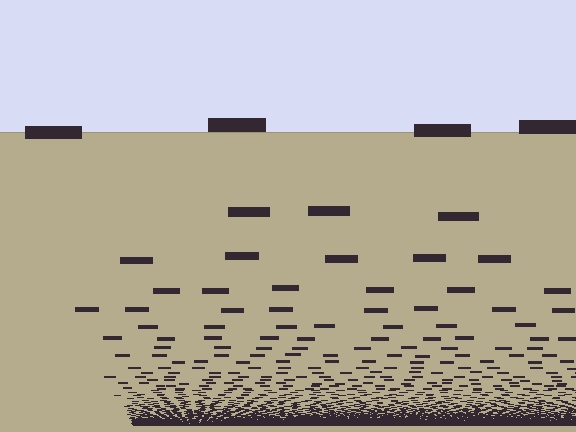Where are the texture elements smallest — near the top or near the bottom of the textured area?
Near the bottom.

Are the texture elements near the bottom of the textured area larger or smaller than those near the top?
Smaller. The gradient is inverted — elements near the bottom are smaller and denser.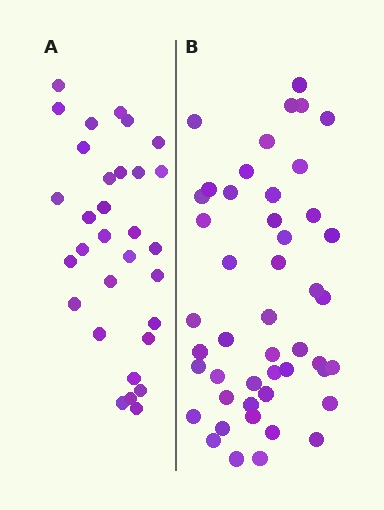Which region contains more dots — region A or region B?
Region B (the right region) has more dots.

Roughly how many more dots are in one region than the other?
Region B has approximately 15 more dots than region A.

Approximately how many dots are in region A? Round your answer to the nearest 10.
About 30 dots. (The exact count is 31, which rounds to 30.)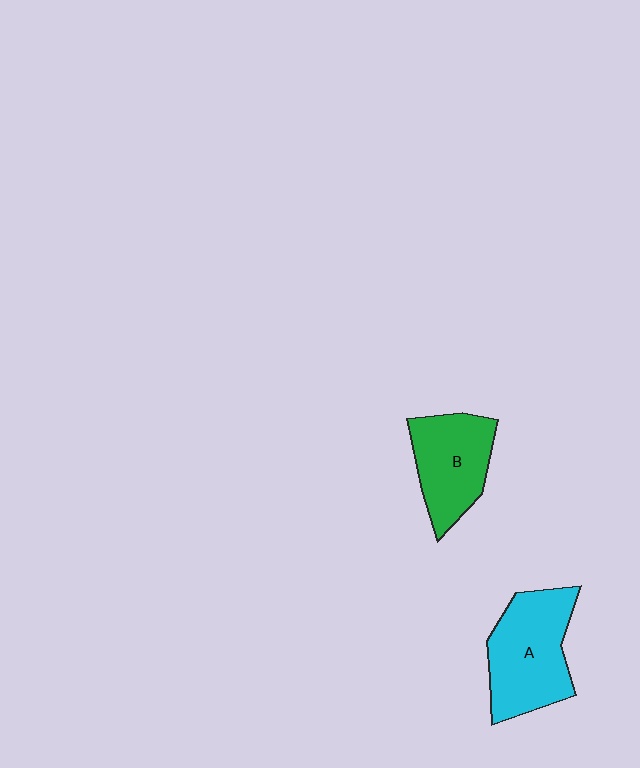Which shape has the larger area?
Shape A (cyan).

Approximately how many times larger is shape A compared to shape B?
Approximately 1.2 times.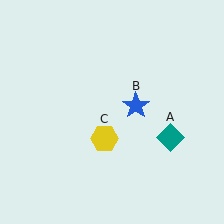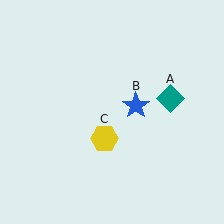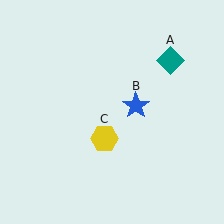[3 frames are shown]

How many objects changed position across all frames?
1 object changed position: teal diamond (object A).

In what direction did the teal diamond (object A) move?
The teal diamond (object A) moved up.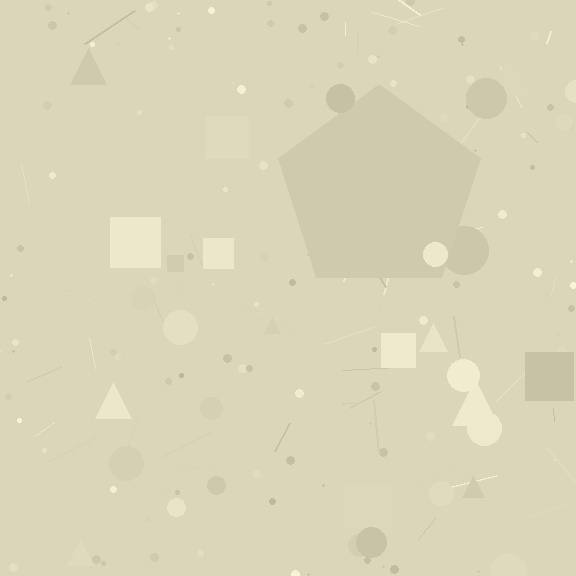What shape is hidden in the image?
A pentagon is hidden in the image.